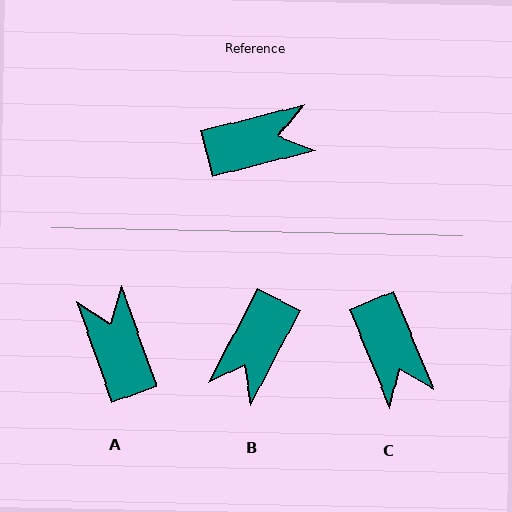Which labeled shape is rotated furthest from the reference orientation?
B, about 132 degrees away.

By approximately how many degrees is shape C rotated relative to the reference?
Approximately 82 degrees clockwise.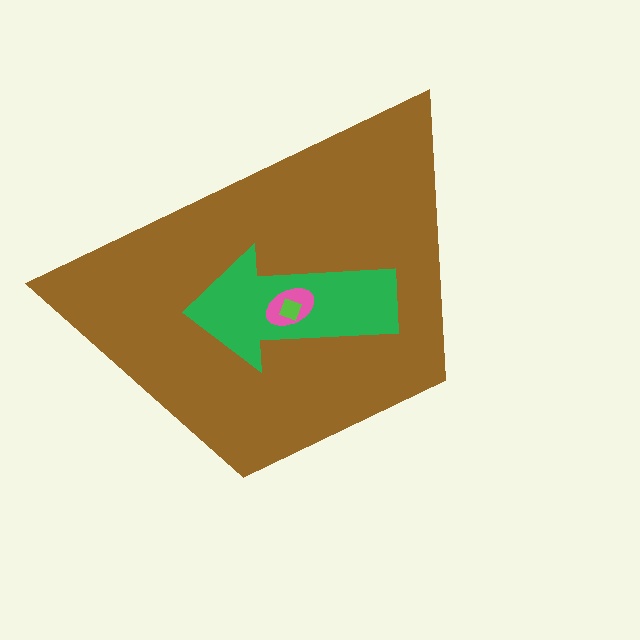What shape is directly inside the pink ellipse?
The lime diamond.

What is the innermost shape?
The lime diamond.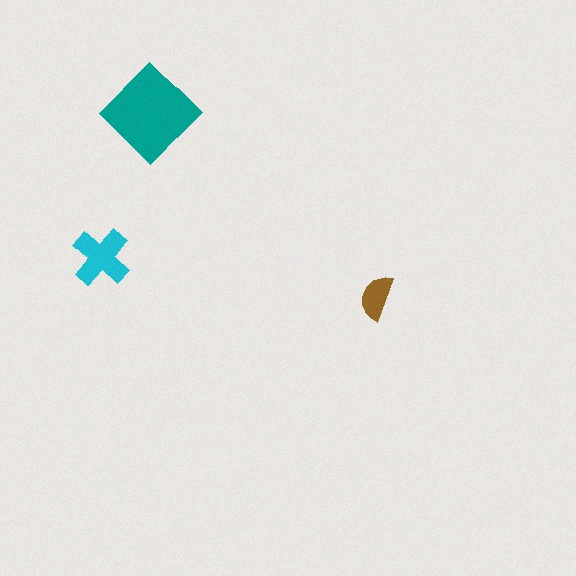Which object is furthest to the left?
The cyan cross is leftmost.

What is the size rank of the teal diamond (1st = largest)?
1st.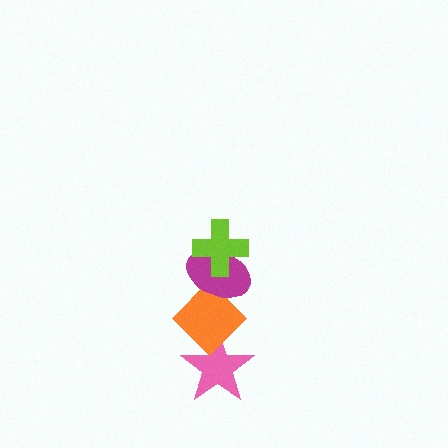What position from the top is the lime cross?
The lime cross is 1st from the top.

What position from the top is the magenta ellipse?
The magenta ellipse is 2nd from the top.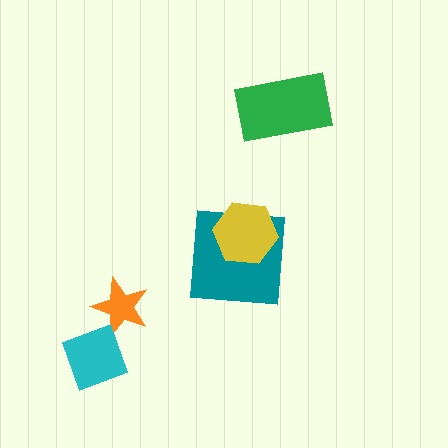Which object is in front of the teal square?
The yellow hexagon is in front of the teal square.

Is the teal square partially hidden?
Yes, it is partially covered by another shape.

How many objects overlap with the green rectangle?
0 objects overlap with the green rectangle.